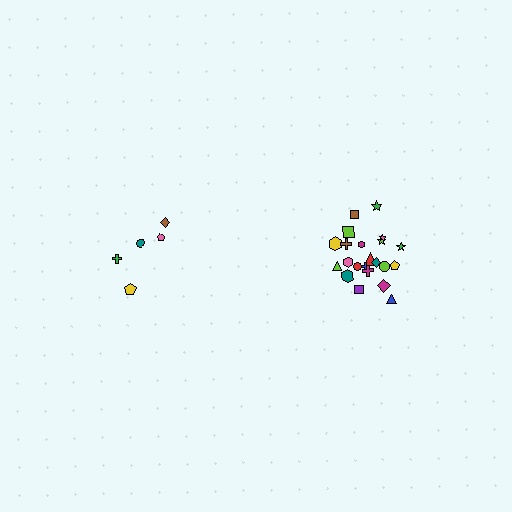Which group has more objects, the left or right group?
The right group.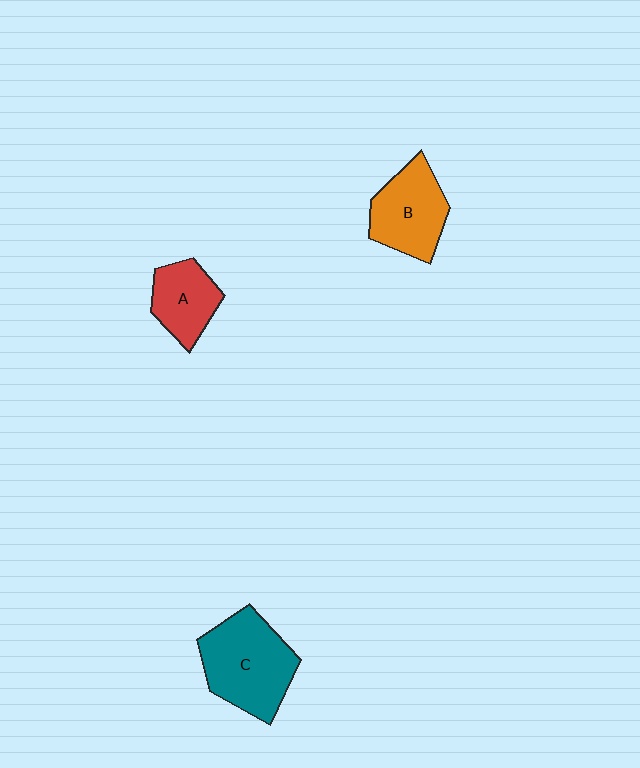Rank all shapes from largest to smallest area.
From largest to smallest: C (teal), B (orange), A (red).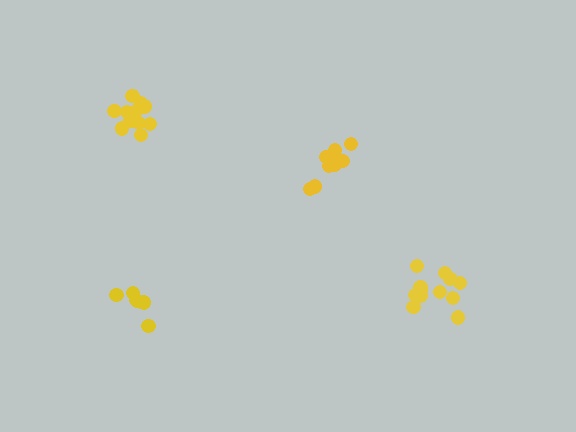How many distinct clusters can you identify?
There are 4 distinct clusters.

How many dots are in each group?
Group 1: 10 dots, Group 2: 13 dots, Group 3: 7 dots, Group 4: 12 dots (42 total).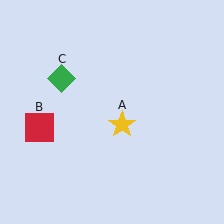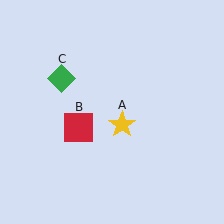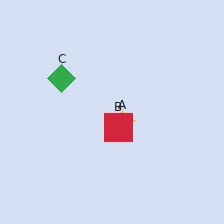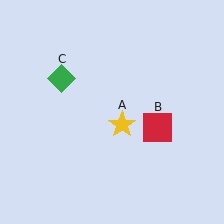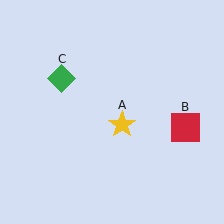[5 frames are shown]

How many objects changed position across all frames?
1 object changed position: red square (object B).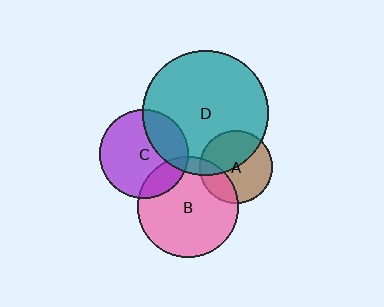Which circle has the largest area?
Circle D (teal).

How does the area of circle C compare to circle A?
Approximately 1.5 times.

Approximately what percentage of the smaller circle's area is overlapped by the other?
Approximately 45%.